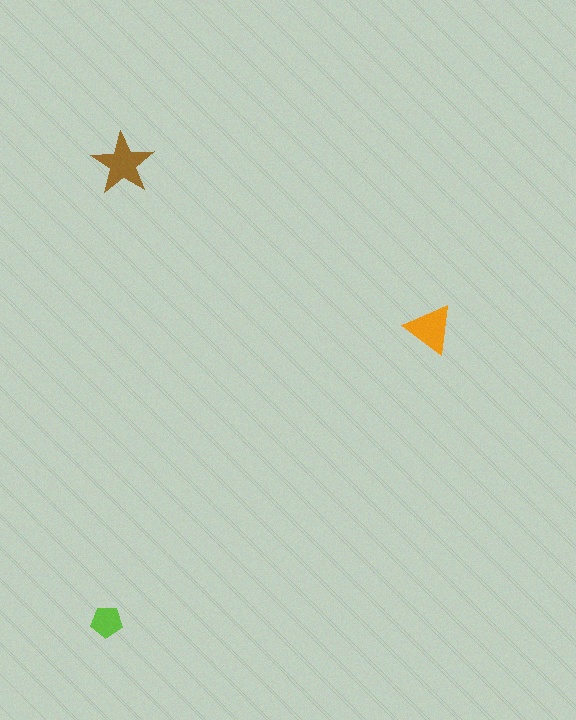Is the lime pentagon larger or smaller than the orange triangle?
Smaller.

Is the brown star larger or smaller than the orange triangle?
Larger.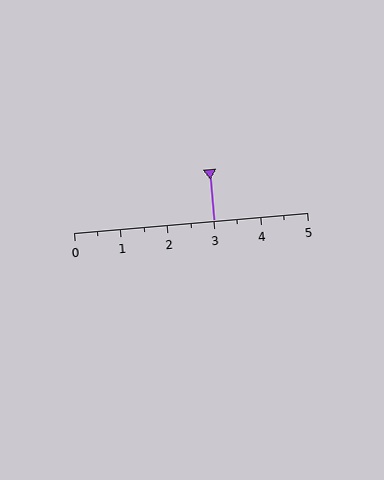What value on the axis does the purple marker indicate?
The marker indicates approximately 3.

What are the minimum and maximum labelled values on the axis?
The axis runs from 0 to 5.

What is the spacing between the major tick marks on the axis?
The major ticks are spaced 1 apart.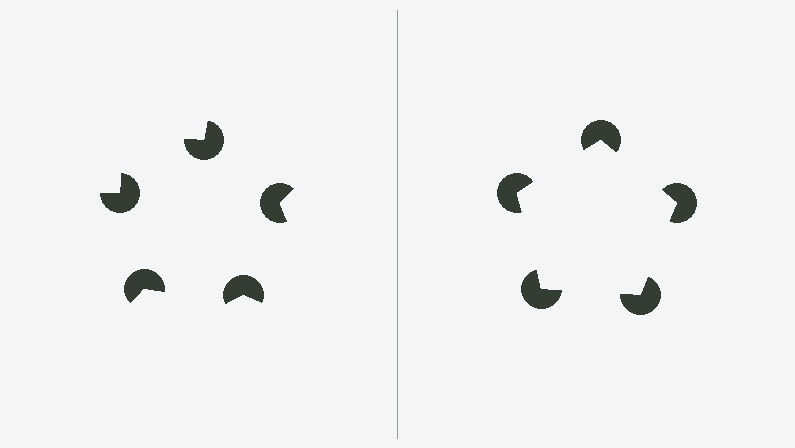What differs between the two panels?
The pac-man discs are positioned identically on both sides; only the wedge orientations differ. On the right they align to a pentagon; on the left they are misaligned.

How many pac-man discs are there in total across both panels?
10 — 5 on each side.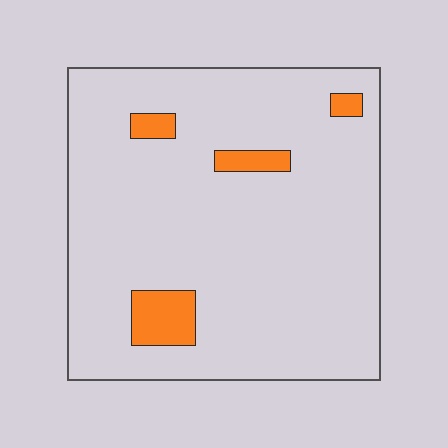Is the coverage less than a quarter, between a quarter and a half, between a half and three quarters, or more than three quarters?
Less than a quarter.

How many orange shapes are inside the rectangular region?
4.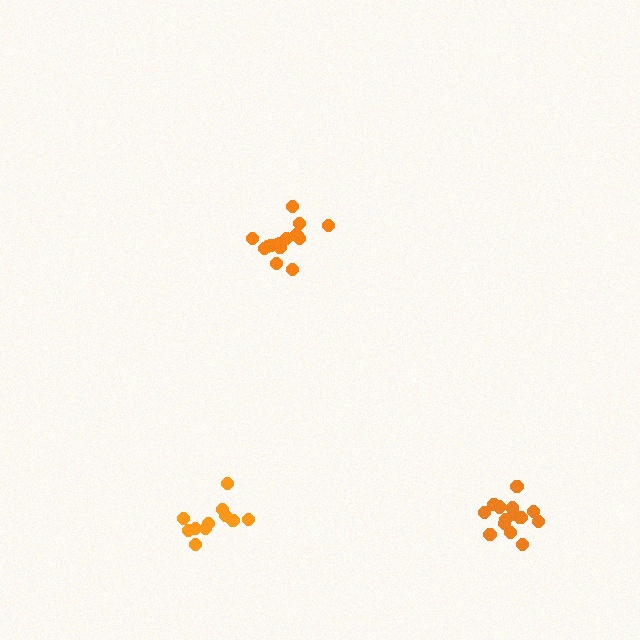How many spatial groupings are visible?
There are 3 spatial groupings.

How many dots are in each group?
Group 1: 15 dots, Group 2: 11 dots, Group 3: 15 dots (41 total).